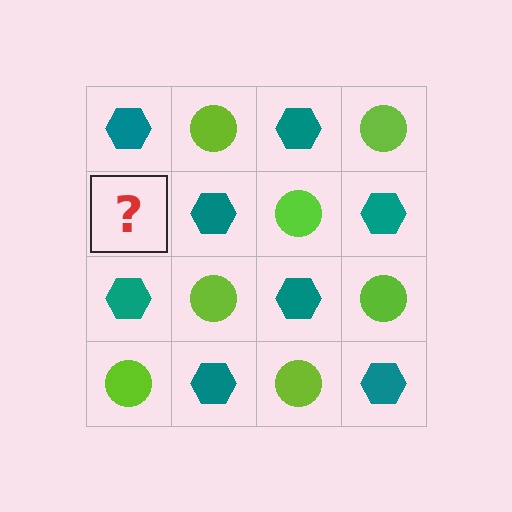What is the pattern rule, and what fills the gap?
The rule is that it alternates teal hexagon and lime circle in a checkerboard pattern. The gap should be filled with a lime circle.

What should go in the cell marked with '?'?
The missing cell should contain a lime circle.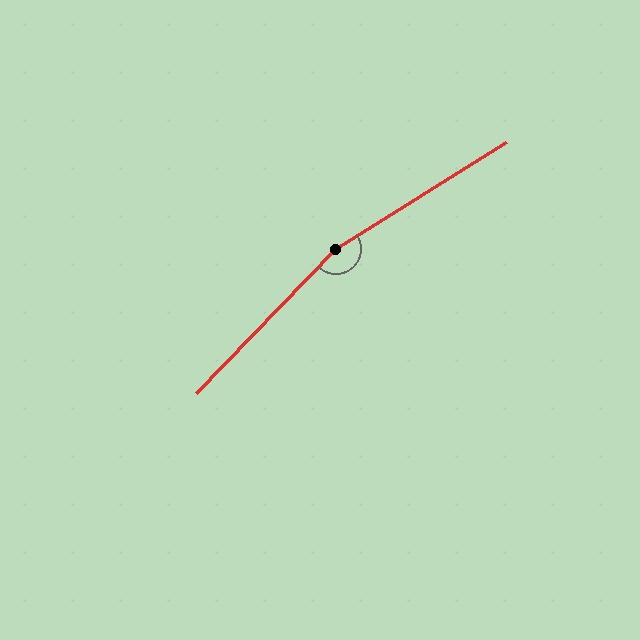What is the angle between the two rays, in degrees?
Approximately 166 degrees.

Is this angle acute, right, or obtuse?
It is obtuse.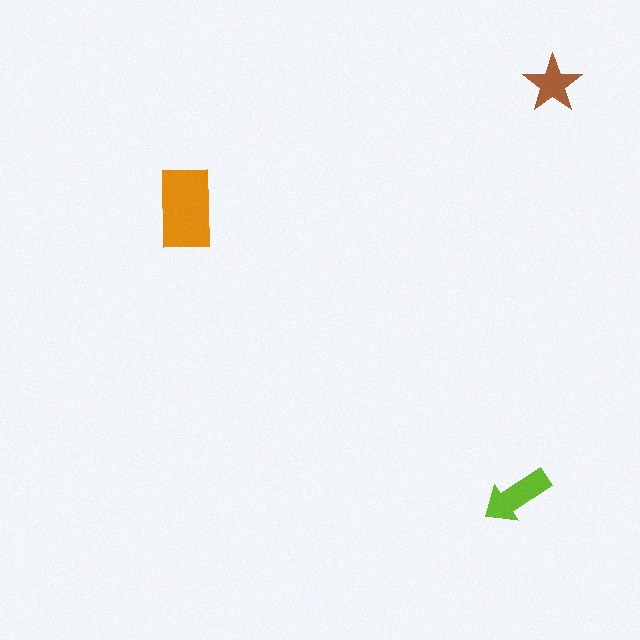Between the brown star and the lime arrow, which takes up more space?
The lime arrow.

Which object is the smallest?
The brown star.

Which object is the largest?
The orange rectangle.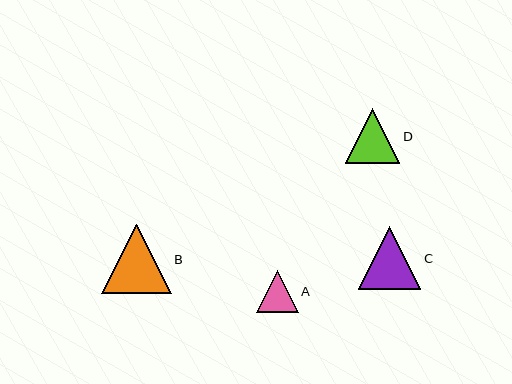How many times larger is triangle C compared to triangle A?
Triangle C is approximately 1.5 times the size of triangle A.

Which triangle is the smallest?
Triangle A is the smallest with a size of approximately 42 pixels.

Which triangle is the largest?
Triangle B is the largest with a size of approximately 69 pixels.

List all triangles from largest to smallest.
From largest to smallest: B, C, D, A.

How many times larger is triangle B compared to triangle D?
Triangle B is approximately 1.3 times the size of triangle D.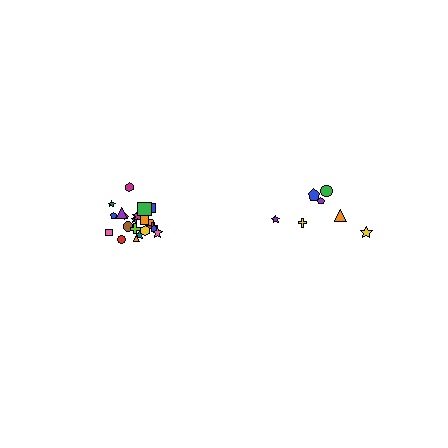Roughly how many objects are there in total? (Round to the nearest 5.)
Roughly 30 objects in total.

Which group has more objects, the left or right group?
The left group.